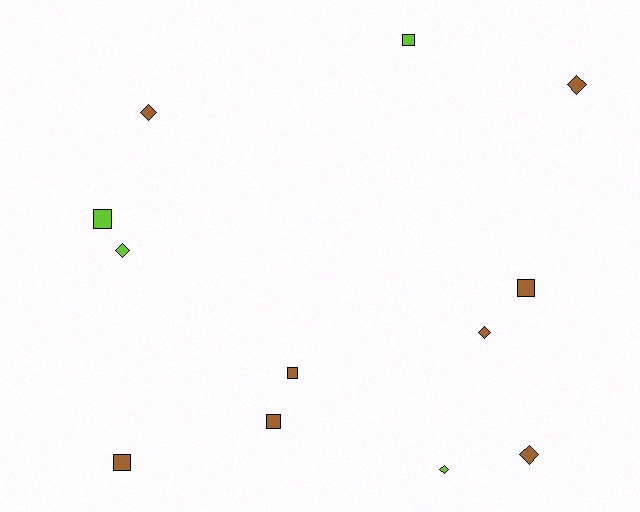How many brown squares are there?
There are 4 brown squares.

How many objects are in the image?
There are 12 objects.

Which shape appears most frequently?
Diamond, with 6 objects.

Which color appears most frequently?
Brown, with 8 objects.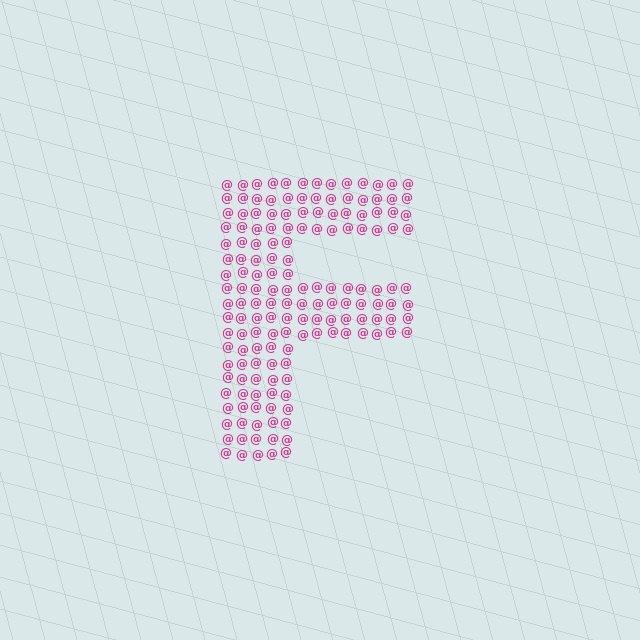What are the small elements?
The small elements are at signs.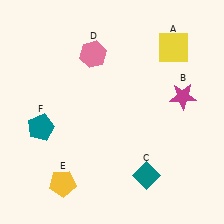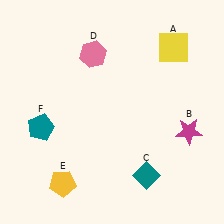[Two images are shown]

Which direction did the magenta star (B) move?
The magenta star (B) moved down.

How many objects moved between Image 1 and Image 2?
1 object moved between the two images.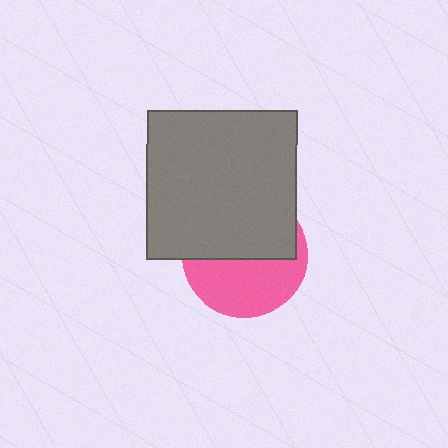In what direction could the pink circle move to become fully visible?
The pink circle could move down. That would shift it out from behind the gray square entirely.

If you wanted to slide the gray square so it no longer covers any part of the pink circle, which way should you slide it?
Slide it up — that is the most direct way to separate the two shapes.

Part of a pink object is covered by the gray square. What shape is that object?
It is a circle.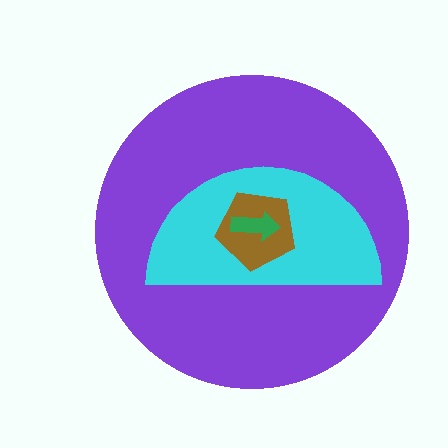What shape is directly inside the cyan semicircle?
The brown pentagon.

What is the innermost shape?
The green arrow.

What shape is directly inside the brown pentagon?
The green arrow.